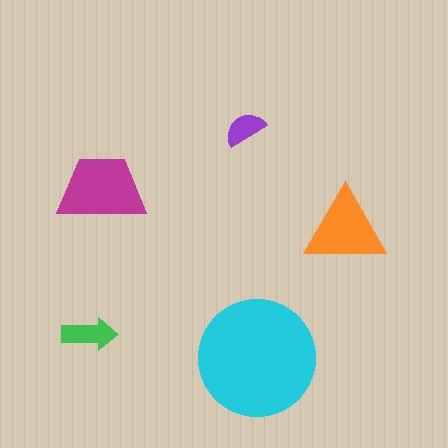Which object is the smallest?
The purple semicircle.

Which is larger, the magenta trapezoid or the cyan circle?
The cyan circle.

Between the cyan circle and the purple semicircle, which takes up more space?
The cyan circle.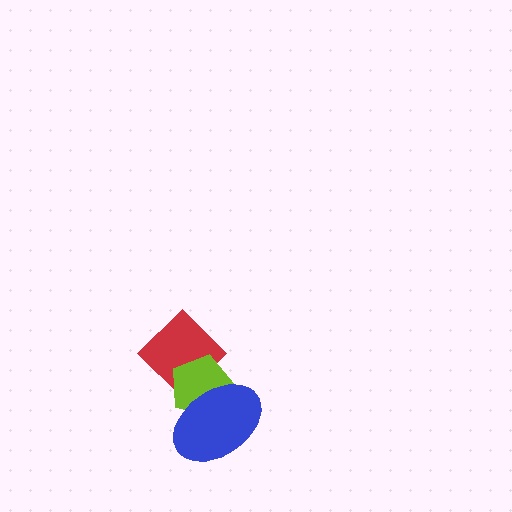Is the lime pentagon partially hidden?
Yes, it is partially covered by another shape.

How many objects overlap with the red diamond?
1 object overlaps with the red diamond.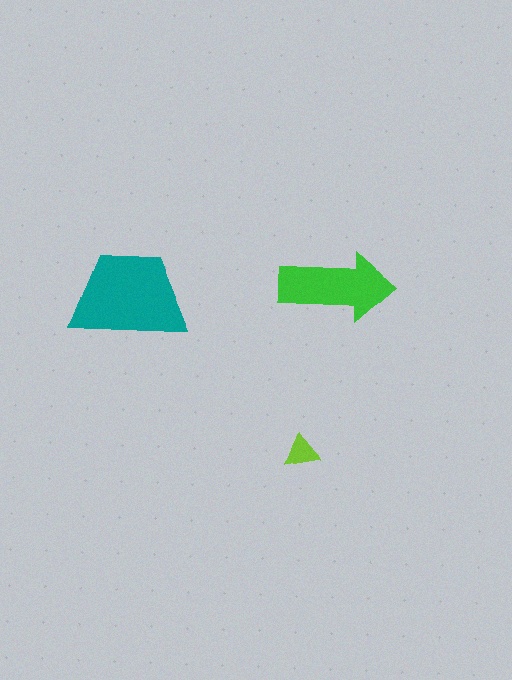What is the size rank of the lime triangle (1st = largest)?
3rd.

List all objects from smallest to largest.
The lime triangle, the green arrow, the teal trapezoid.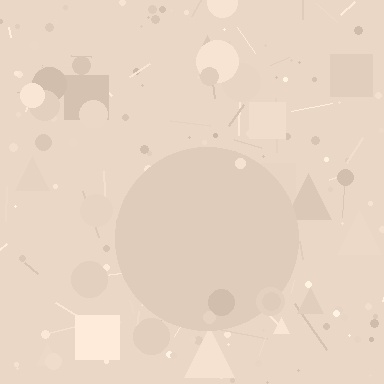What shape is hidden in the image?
A circle is hidden in the image.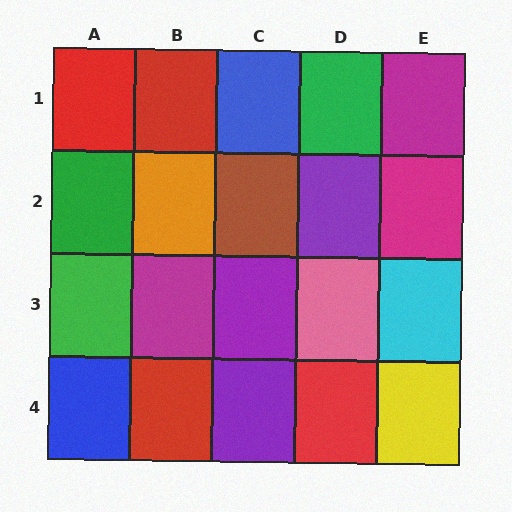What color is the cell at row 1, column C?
Blue.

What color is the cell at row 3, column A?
Green.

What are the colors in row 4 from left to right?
Blue, red, purple, red, yellow.